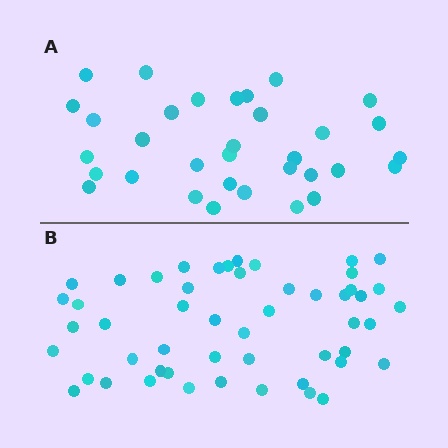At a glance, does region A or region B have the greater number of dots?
Region B (the bottom region) has more dots.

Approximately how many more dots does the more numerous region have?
Region B has approximately 20 more dots than region A.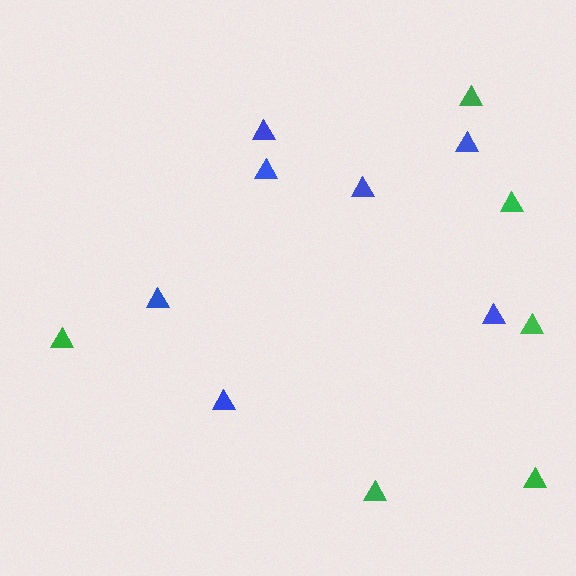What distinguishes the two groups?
There are 2 groups: one group of green triangles (6) and one group of blue triangles (7).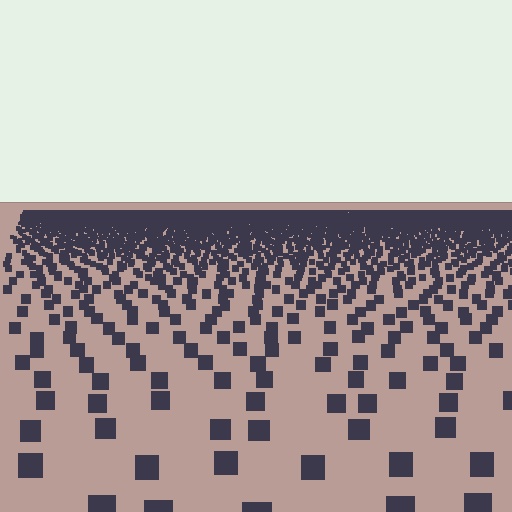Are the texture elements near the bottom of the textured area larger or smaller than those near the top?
Larger. Near the bottom, elements are closer to the viewer and appear at a bigger on-screen size.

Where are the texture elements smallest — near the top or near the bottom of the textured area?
Near the top.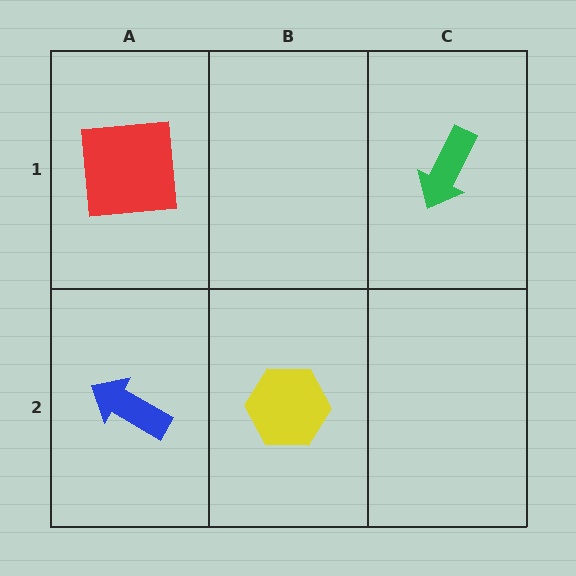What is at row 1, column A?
A red square.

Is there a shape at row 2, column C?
No, that cell is empty.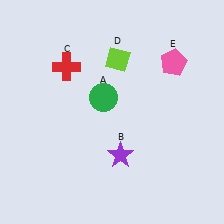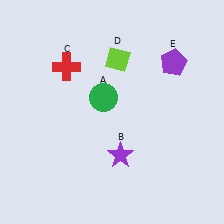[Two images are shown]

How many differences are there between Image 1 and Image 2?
There is 1 difference between the two images.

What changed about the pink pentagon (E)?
In Image 1, E is pink. In Image 2, it changed to purple.